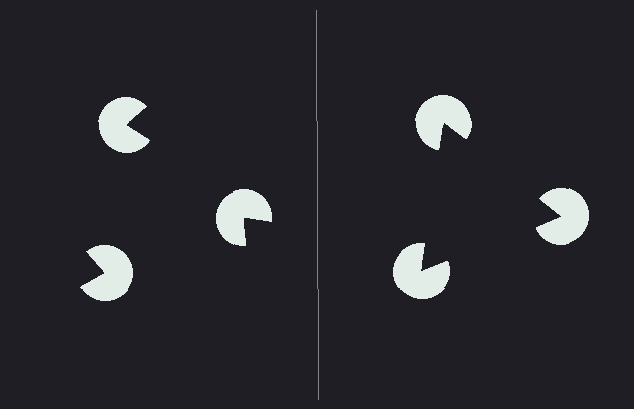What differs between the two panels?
The pac-man discs are positioned identically on both sides; only the wedge orientations differ. On the right they align to a triangle; on the left they are misaligned.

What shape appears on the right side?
An illusory triangle.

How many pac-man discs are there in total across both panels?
6 — 3 on each side.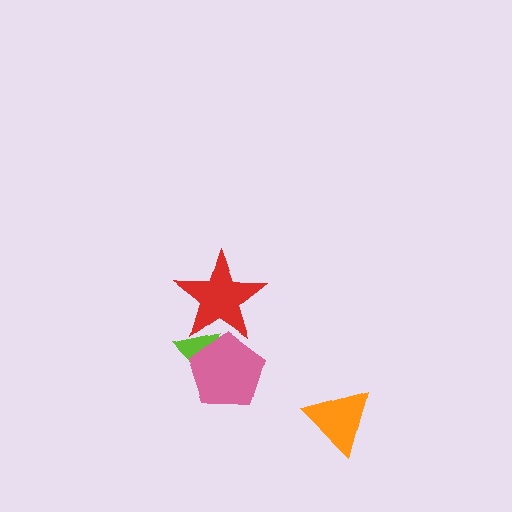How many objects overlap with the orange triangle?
0 objects overlap with the orange triangle.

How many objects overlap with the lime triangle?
2 objects overlap with the lime triangle.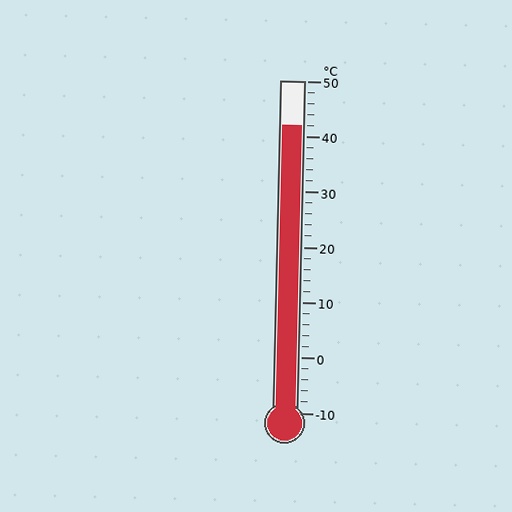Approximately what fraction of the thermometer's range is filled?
The thermometer is filled to approximately 85% of its range.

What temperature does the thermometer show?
The thermometer shows approximately 42°C.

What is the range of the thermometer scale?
The thermometer scale ranges from -10°C to 50°C.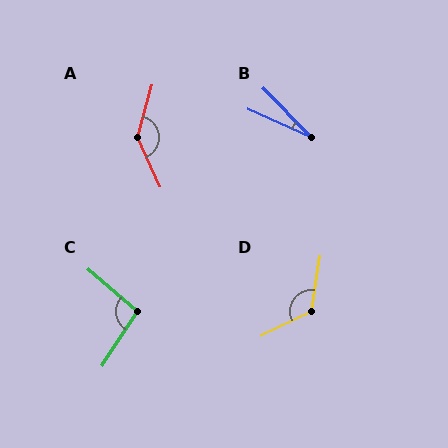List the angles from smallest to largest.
B (22°), C (98°), D (125°), A (140°).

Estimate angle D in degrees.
Approximately 125 degrees.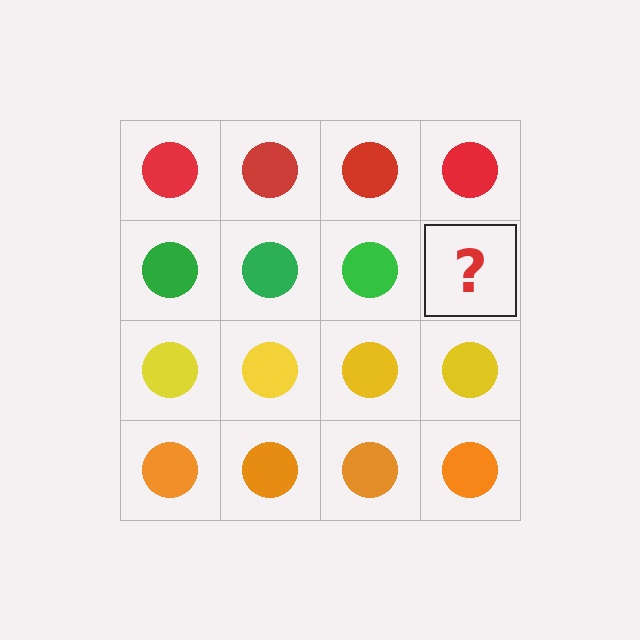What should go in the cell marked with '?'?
The missing cell should contain a green circle.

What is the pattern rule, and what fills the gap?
The rule is that each row has a consistent color. The gap should be filled with a green circle.